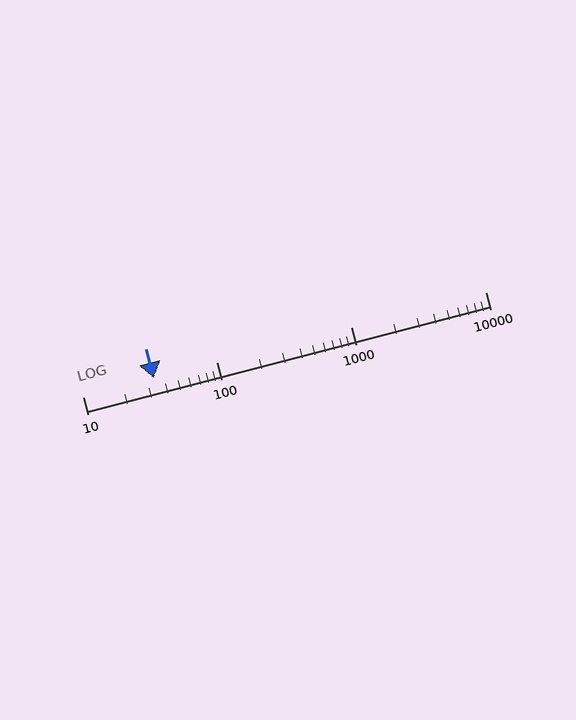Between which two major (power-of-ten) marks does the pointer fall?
The pointer is between 10 and 100.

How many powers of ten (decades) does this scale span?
The scale spans 3 decades, from 10 to 10000.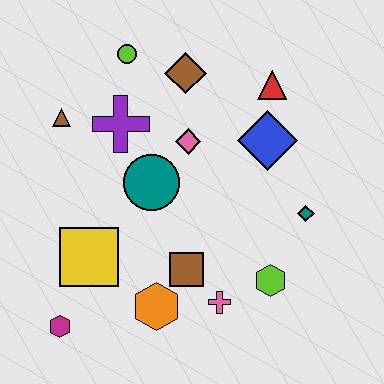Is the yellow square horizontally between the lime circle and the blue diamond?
No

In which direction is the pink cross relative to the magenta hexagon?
The pink cross is to the right of the magenta hexagon.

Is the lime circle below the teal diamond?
No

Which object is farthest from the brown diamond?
The magenta hexagon is farthest from the brown diamond.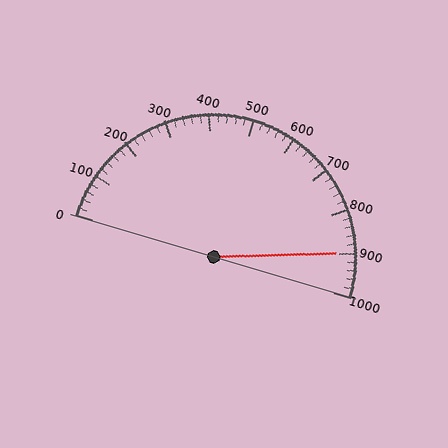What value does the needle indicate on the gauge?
The needle indicates approximately 900.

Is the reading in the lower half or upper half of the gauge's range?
The reading is in the upper half of the range (0 to 1000).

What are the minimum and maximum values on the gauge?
The gauge ranges from 0 to 1000.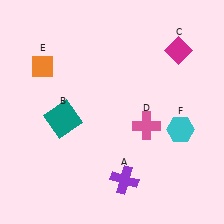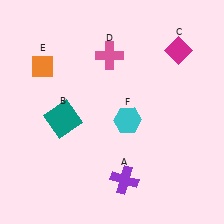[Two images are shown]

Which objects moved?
The objects that moved are: the pink cross (D), the cyan hexagon (F).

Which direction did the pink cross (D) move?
The pink cross (D) moved up.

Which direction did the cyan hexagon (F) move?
The cyan hexagon (F) moved left.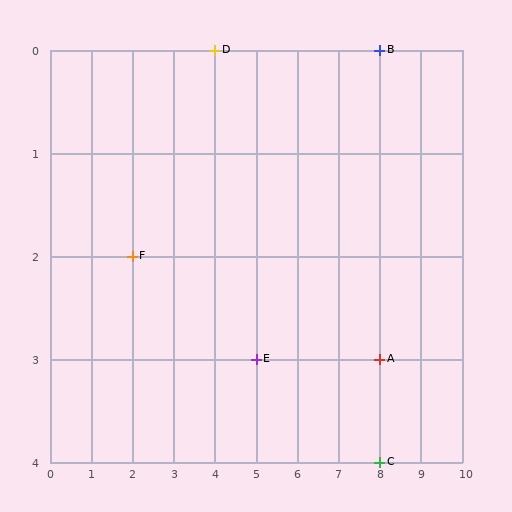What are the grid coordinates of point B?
Point B is at grid coordinates (8, 0).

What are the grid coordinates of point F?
Point F is at grid coordinates (2, 2).